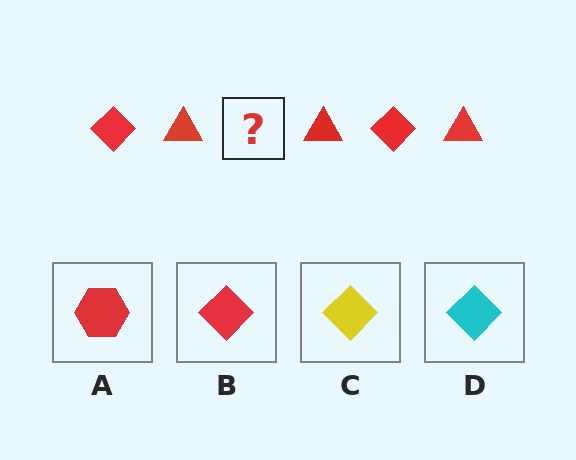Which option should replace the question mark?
Option B.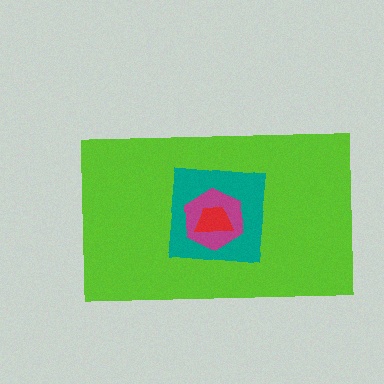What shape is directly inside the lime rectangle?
The teal square.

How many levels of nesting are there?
4.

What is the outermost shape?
The lime rectangle.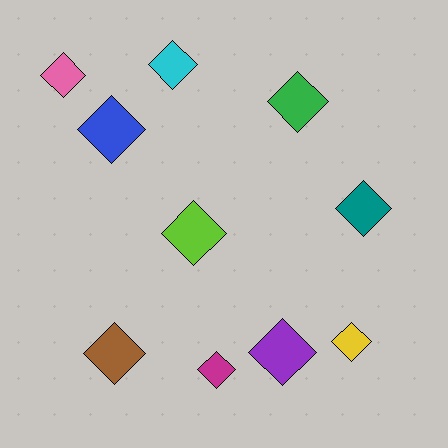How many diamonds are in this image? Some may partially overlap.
There are 10 diamonds.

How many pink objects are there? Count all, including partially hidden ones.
There is 1 pink object.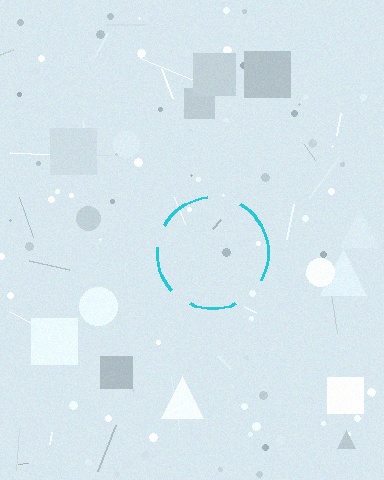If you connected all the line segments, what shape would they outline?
They would outline a circle.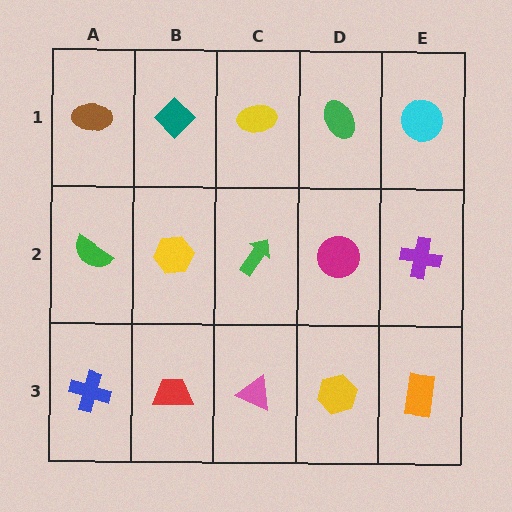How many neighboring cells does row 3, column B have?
3.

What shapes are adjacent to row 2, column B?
A teal diamond (row 1, column B), a red trapezoid (row 3, column B), a green semicircle (row 2, column A), a green arrow (row 2, column C).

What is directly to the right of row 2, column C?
A magenta circle.